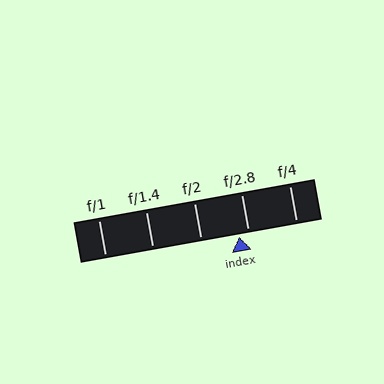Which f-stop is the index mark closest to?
The index mark is closest to f/2.8.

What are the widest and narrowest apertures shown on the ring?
The widest aperture shown is f/1 and the narrowest is f/4.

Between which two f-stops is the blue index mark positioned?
The index mark is between f/2 and f/2.8.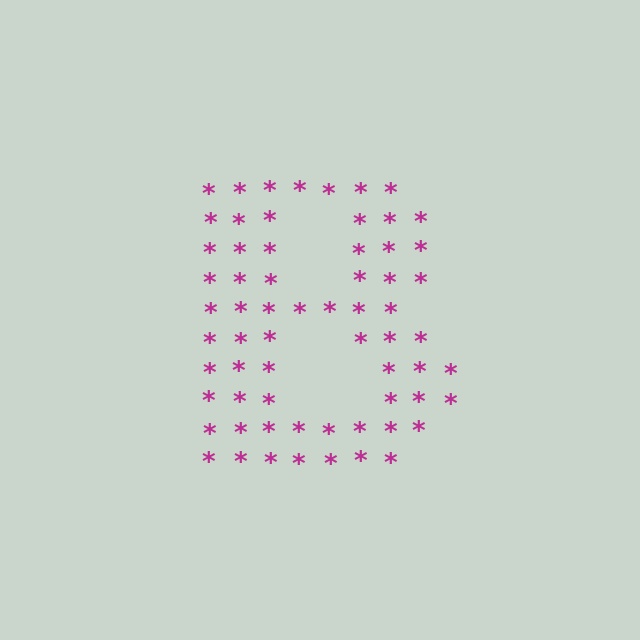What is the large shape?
The large shape is the letter B.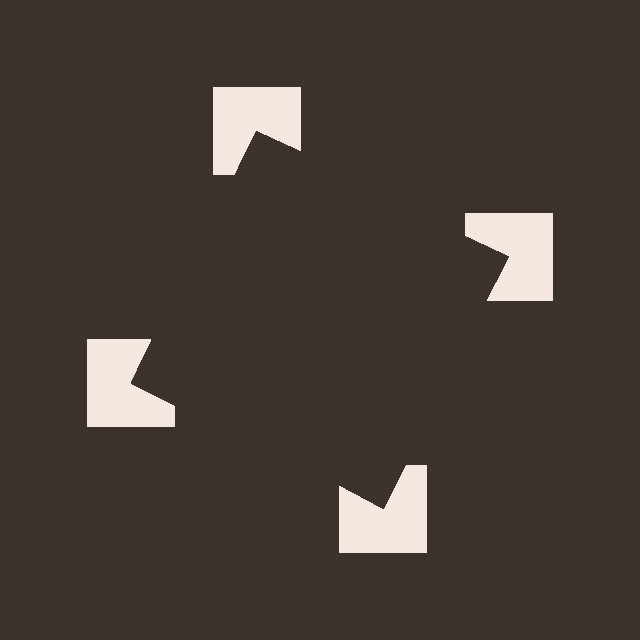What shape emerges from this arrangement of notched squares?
An illusory square — its edges are inferred from the aligned wedge cuts in the notched squares, not physically drawn.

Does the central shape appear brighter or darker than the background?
It typically appears slightly darker than the background, even though no actual brightness change is drawn.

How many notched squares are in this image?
There are 4 — one at each vertex of the illusory square.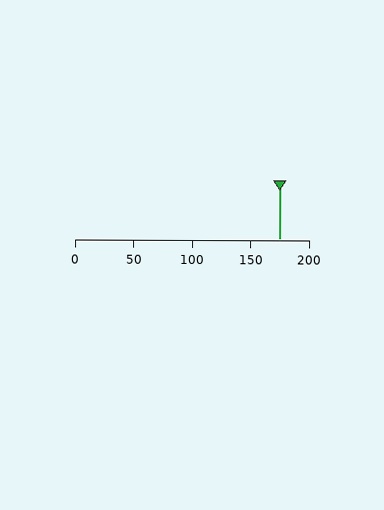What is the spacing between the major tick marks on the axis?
The major ticks are spaced 50 apart.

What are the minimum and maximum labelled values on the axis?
The axis runs from 0 to 200.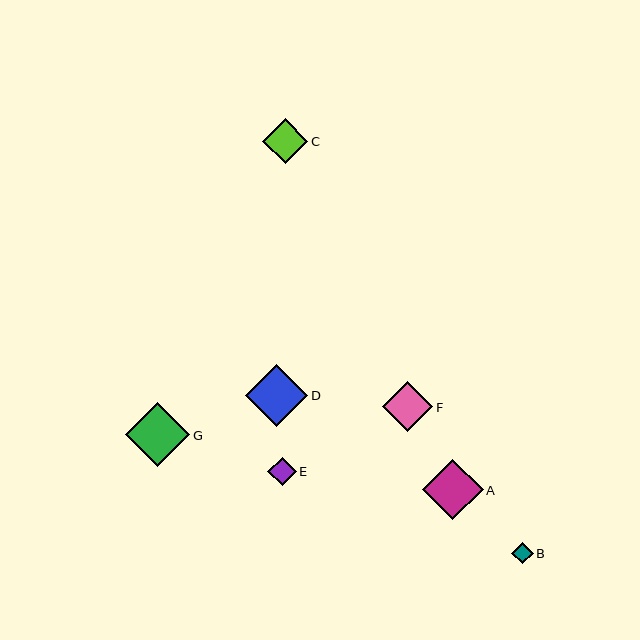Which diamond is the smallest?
Diamond B is the smallest with a size of approximately 21 pixels.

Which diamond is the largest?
Diamond G is the largest with a size of approximately 64 pixels.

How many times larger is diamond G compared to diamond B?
Diamond G is approximately 3.0 times the size of diamond B.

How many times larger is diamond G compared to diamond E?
Diamond G is approximately 2.3 times the size of diamond E.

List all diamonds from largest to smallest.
From largest to smallest: G, D, A, F, C, E, B.